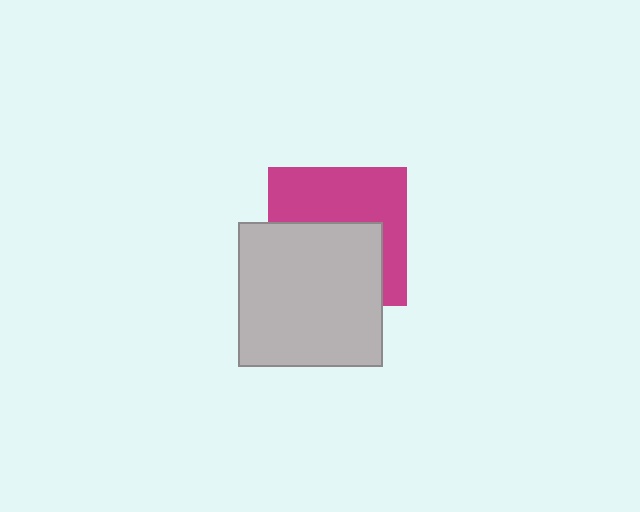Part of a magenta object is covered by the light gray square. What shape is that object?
It is a square.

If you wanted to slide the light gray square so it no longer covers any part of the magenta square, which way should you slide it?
Slide it down — that is the most direct way to separate the two shapes.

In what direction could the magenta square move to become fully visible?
The magenta square could move up. That would shift it out from behind the light gray square entirely.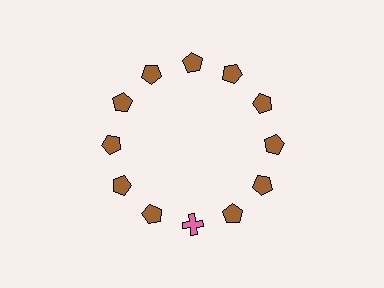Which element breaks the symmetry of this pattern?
The pink cross at roughly the 6 o'clock position breaks the symmetry. All other shapes are brown pentagons.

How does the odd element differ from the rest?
It differs in both color (pink instead of brown) and shape (cross instead of pentagon).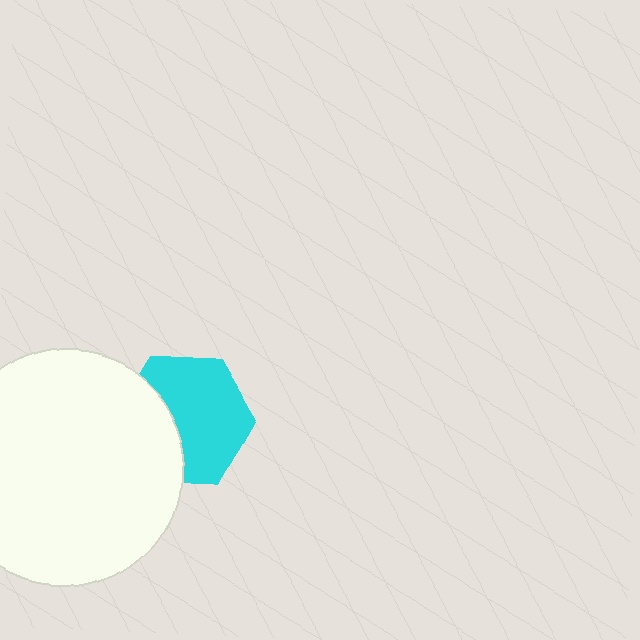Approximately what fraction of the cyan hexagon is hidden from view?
Roughly 36% of the cyan hexagon is hidden behind the white circle.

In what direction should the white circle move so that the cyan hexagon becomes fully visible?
The white circle should move left. That is the shortest direction to clear the overlap and leave the cyan hexagon fully visible.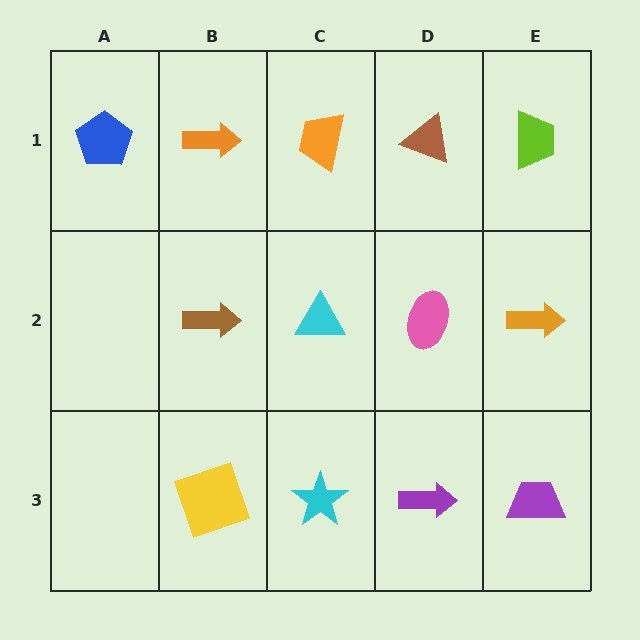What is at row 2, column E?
An orange arrow.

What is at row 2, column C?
A cyan triangle.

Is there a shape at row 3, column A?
No, that cell is empty.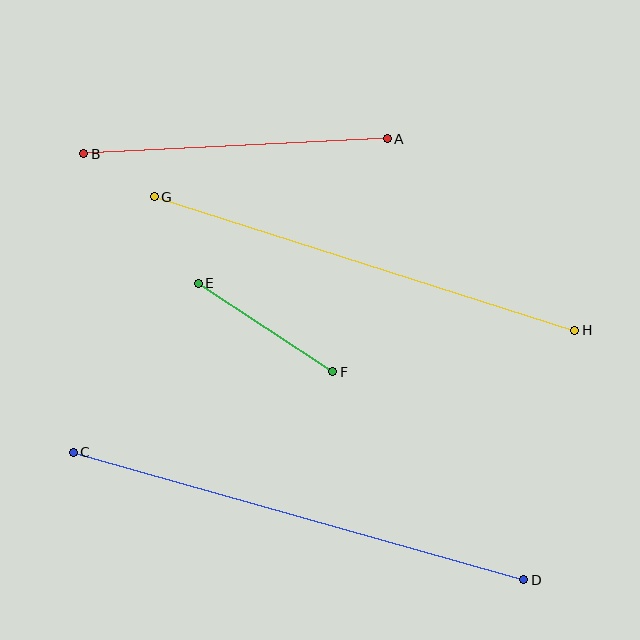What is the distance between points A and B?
The distance is approximately 304 pixels.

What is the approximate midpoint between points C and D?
The midpoint is at approximately (298, 516) pixels.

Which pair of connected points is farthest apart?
Points C and D are farthest apart.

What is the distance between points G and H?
The distance is approximately 441 pixels.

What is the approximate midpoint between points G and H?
The midpoint is at approximately (365, 264) pixels.